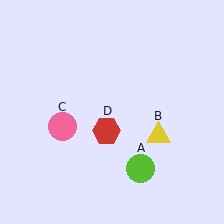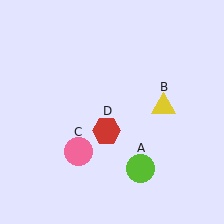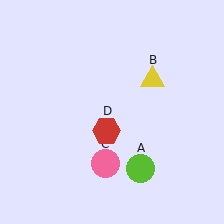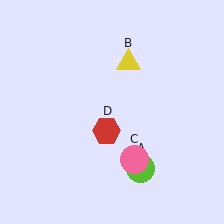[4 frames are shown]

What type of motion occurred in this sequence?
The yellow triangle (object B), pink circle (object C) rotated counterclockwise around the center of the scene.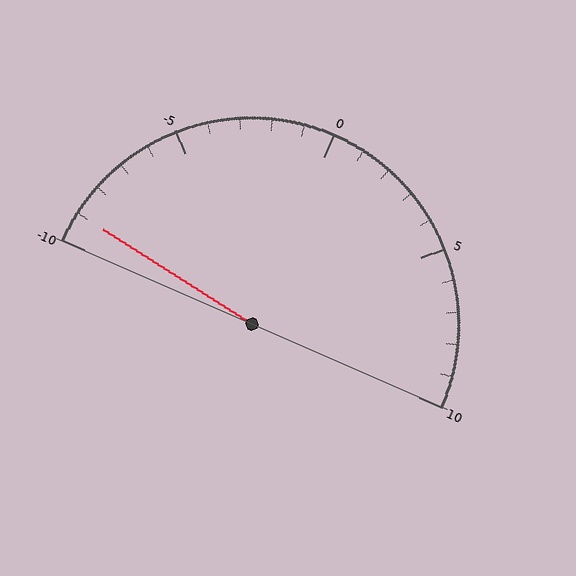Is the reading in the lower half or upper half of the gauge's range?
The reading is in the lower half of the range (-10 to 10).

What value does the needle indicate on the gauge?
The needle indicates approximately -9.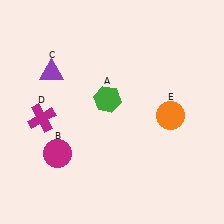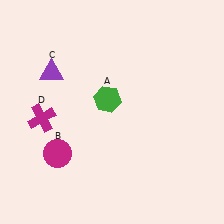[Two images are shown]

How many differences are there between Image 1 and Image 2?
There is 1 difference between the two images.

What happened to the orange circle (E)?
The orange circle (E) was removed in Image 2. It was in the bottom-right area of Image 1.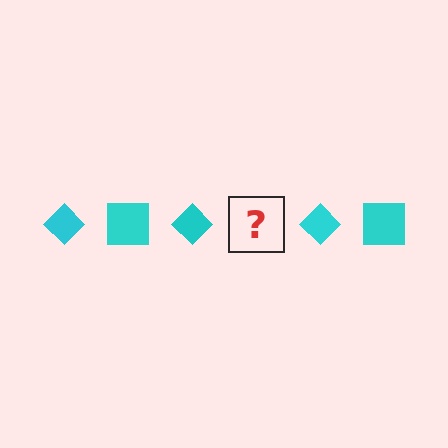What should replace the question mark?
The question mark should be replaced with a cyan square.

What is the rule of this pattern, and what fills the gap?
The rule is that the pattern cycles through diamond, square shapes in cyan. The gap should be filled with a cyan square.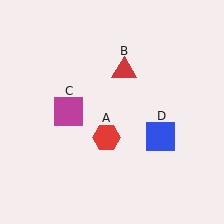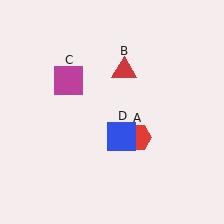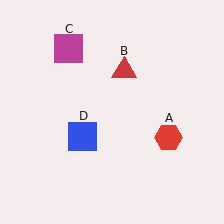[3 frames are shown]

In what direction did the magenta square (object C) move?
The magenta square (object C) moved up.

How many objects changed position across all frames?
3 objects changed position: red hexagon (object A), magenta square (object C), blue square (object D).